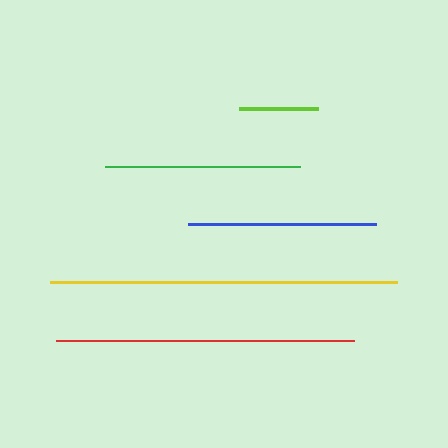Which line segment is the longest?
The yellow line is the longest at approximately 347 pixels.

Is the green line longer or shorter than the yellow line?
The yellow line is longer than the green line.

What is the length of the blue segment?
The blue segment is approximately 188 pixels long.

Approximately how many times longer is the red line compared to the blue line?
The red line is approximately 1.6 times the length of the blue line.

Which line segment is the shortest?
The lime line is the shortest at approximately 79 pixels.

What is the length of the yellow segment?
The yellow segment is approximately 347 pixels long.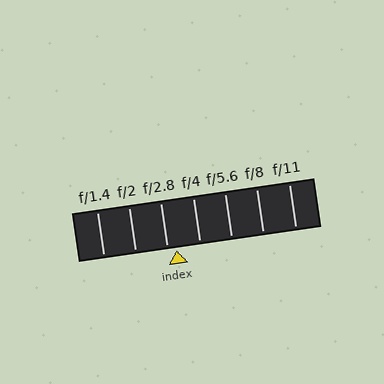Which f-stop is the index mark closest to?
The index mark is closest to f/2.8.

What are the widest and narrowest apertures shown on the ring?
The widest aperture shown is f/1.4 and the narrowest is f/11.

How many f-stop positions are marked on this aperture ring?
There are 7 f-stop positions marked.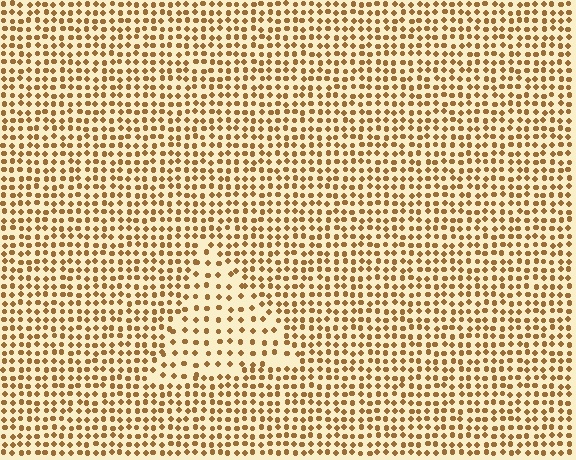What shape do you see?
I see a triangle.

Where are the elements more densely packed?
The elements are more densely packed outside the triangle boundary.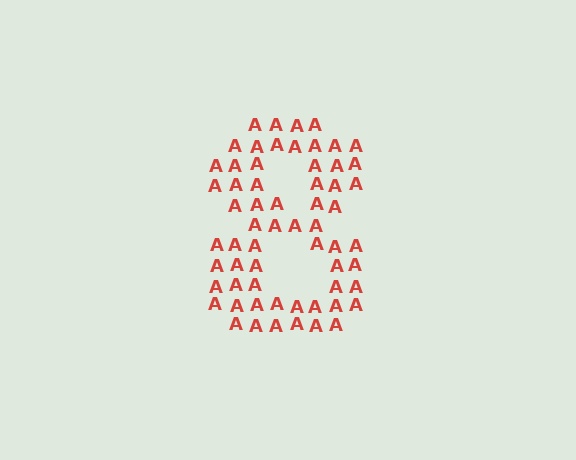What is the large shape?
The large shape is the digit 8.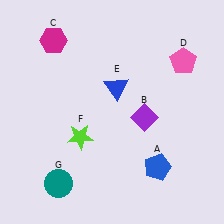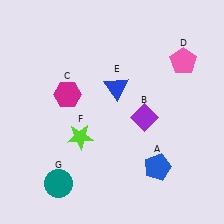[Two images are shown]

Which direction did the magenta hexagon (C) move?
The magenta hexagon (C) moved down.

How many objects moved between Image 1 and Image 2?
1 object moved between the two images.